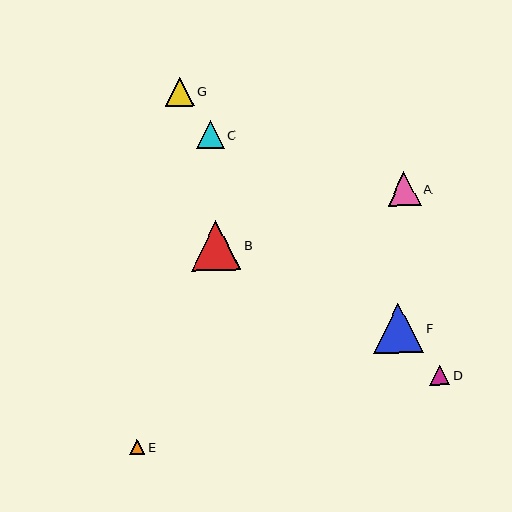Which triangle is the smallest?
Triangle E is the smallest with a size of approximately 16 pixels.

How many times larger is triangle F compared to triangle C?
Triangle F is approximately 1.8 times the size of triangle C.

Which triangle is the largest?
Triangle F is the largest with a size of approximately 50 pixels.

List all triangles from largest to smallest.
From largest to smallest: F, B, A, G, C, D, E.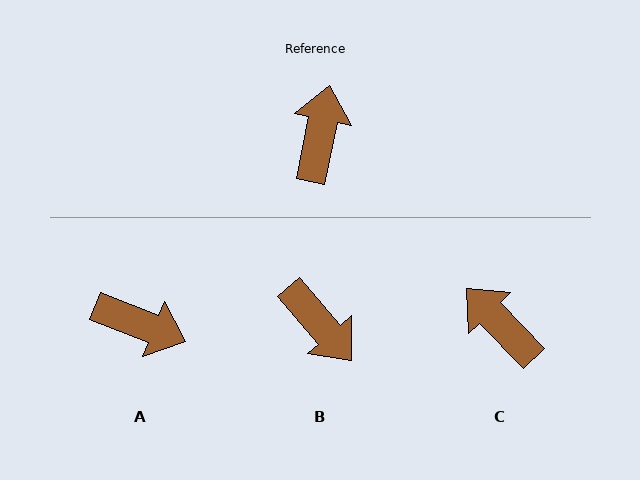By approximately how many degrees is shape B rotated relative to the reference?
Approximately 128 degrees clockwise.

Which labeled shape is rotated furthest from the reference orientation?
B, about 128 degrees away.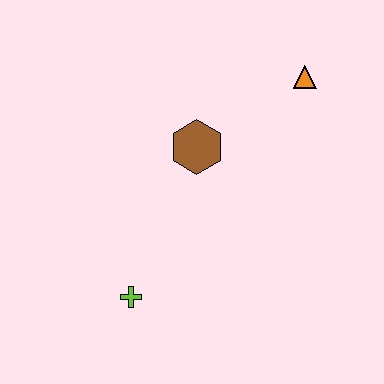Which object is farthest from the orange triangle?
The lime cross is farthest from the orange triangle.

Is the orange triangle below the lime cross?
No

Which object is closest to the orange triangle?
The brown hexagon is closest to the orange triangle.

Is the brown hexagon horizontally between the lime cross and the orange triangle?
Yes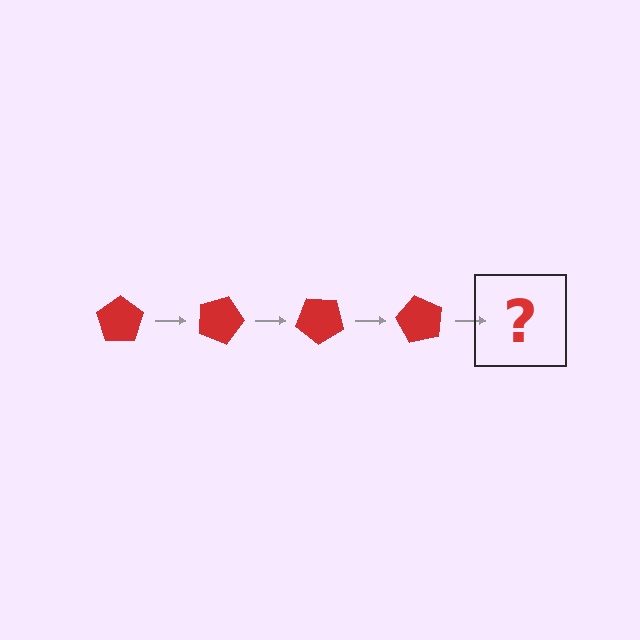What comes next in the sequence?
The next element should be a red pentagon rotated 80 degrees.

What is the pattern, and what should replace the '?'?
The pattern is that the pentagon rotates 20 degrees each step. The '?' should be a red pentagon rotated 80 degrees.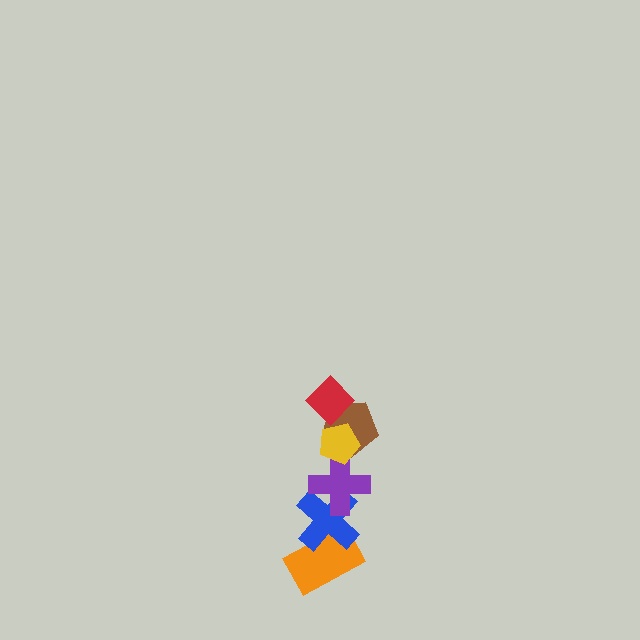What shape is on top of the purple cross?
The brown pentagon is on top of the purple cross.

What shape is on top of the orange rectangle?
The blue cross is on top of the orange rectangle.